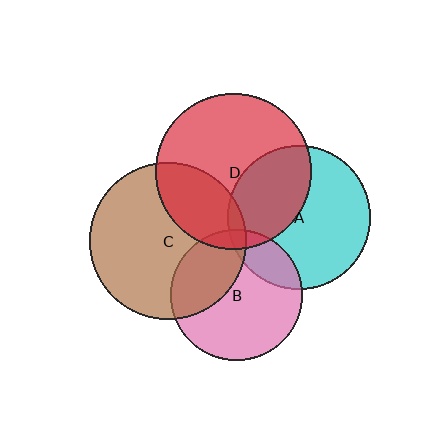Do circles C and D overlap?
Yes.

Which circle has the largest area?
Circle C (brown).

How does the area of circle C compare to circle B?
Approximately 1.4 times.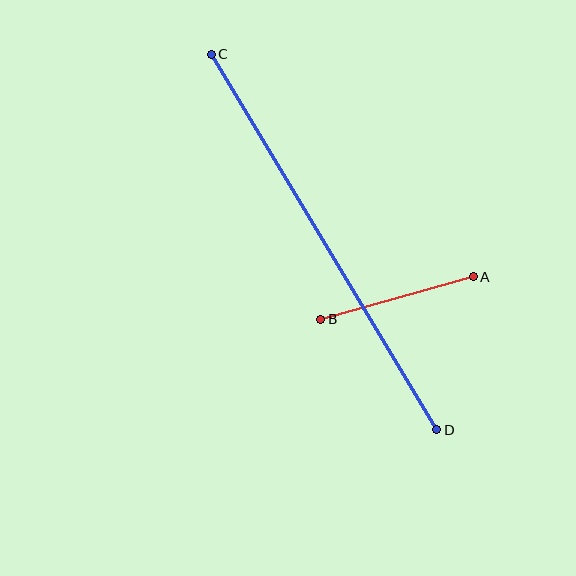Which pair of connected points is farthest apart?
Points C and D are farthest apart.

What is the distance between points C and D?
The distance is approximately 438 pixels.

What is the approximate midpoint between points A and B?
The midpoint is at approximately (397, 298) pixels.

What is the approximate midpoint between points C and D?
The midpoint is at approximately (324, 242) pixels.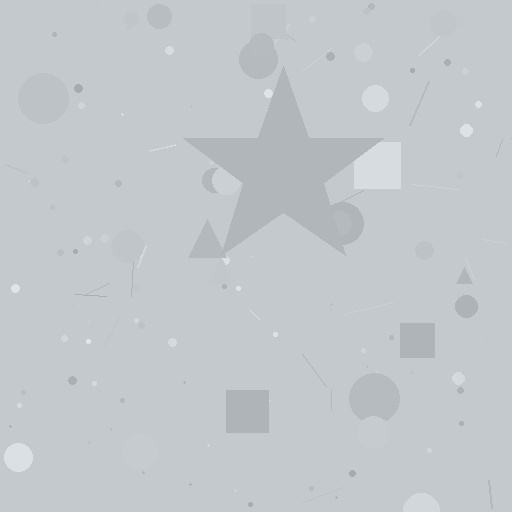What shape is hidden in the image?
A star is hidden in the image.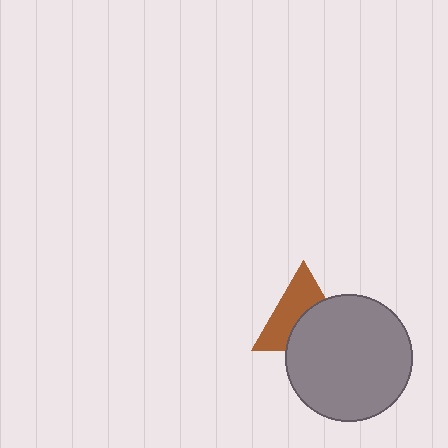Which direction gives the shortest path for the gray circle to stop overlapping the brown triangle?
Moving toward the lower-right gives the shortest separation.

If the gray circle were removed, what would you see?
You would see the complete brown triangle.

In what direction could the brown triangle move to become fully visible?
The brown triangle could move toward the upper-left. That would shift it out from behind the gray circle entirely.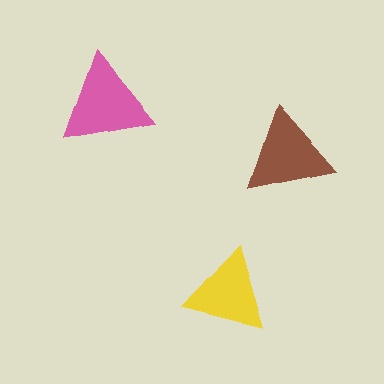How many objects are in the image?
There are 3 objects in the image.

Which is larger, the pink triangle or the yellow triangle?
The pink one.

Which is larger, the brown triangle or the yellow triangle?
The brown one.